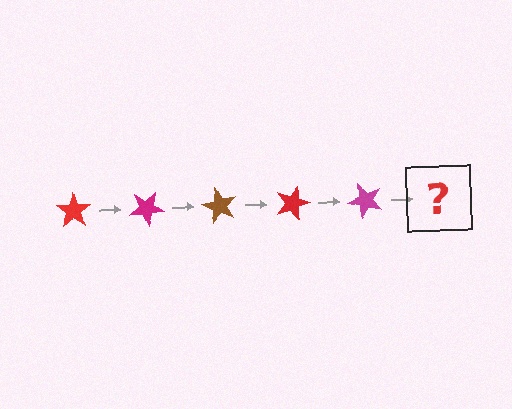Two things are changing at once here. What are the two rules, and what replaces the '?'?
The two rules are that it rotates 30 degrees each step and the color cycles through red, magenta, and brown. The '?' should be a brown star, rotated 150 degrees from the start.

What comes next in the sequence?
The next element should be a brown star, rotated 150 degrees from the start.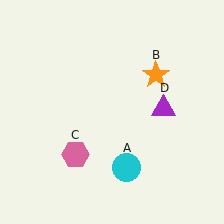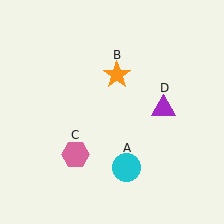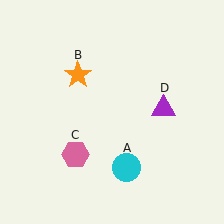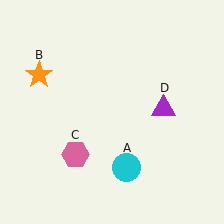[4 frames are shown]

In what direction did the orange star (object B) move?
The orange star (object B) moved left.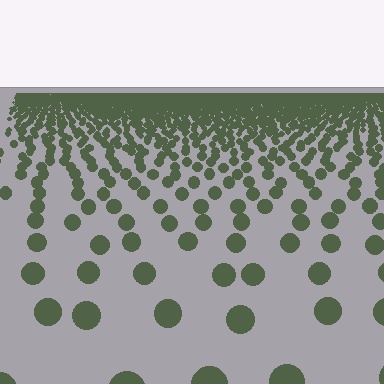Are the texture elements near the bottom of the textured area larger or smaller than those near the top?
Larger. Near the bottom, elements are closer to the viewer and appear at a bigger on-screen size.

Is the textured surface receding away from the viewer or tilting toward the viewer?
The surface is receding away from the viewer. Texture elements get smaller and denser toward the top.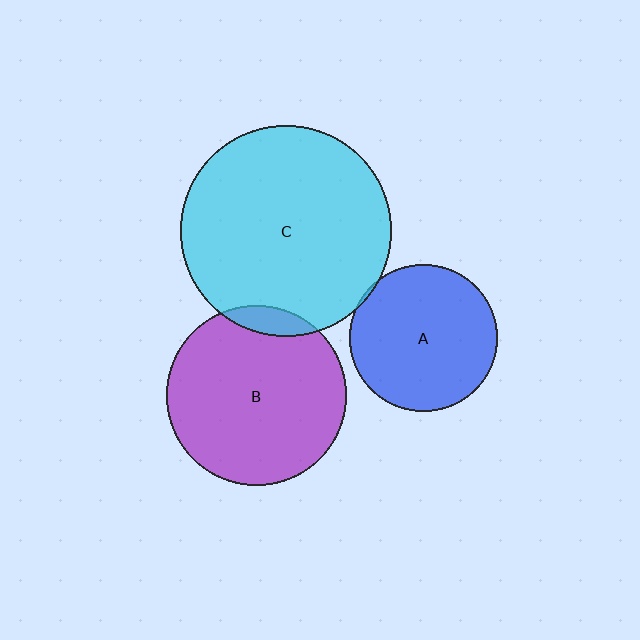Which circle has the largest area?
Circle C (cyan).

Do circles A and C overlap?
Yes.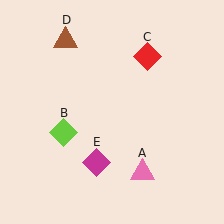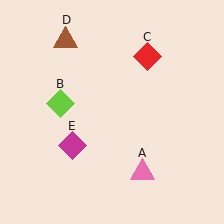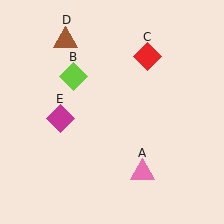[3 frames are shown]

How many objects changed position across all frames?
2 objects changed position: lime diamond (object B), magenta diamond (object E).